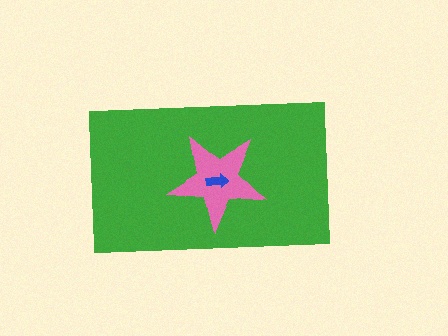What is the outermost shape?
The green rectangle.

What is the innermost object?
The blue arrow.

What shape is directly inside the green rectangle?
The pink star.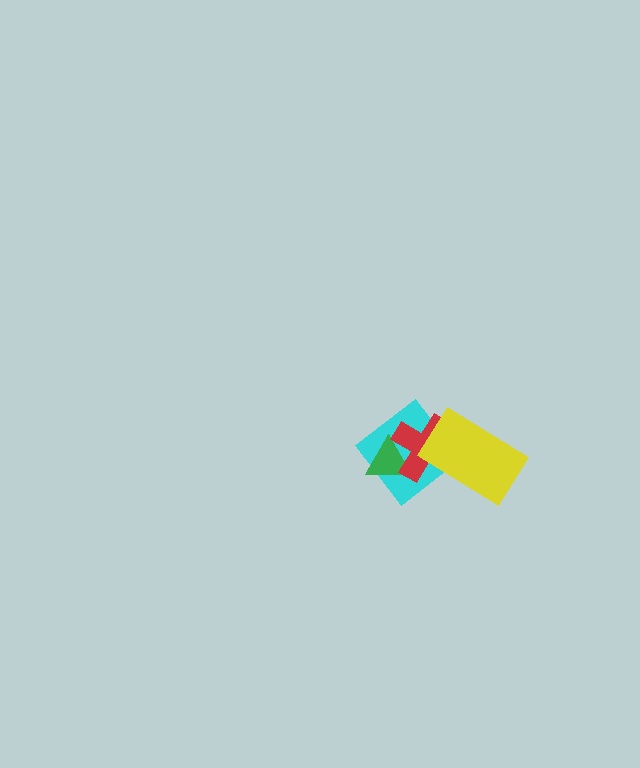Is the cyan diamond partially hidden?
Yes, it is partially covered by another shape.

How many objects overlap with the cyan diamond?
3 objects overlap with the cyan diamond.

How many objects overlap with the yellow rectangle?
2 objects overlap with the yellow rectangle.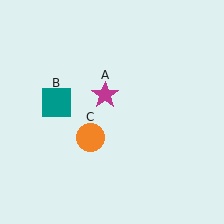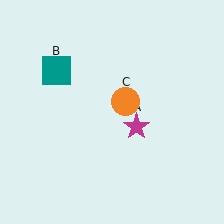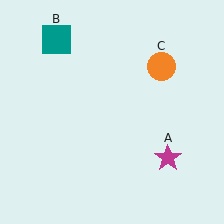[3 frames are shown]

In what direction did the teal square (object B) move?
The teal square (object B) moved up.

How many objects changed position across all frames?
3 objects changed position: magenta star (object A), teal square (object B), orange circle (object C).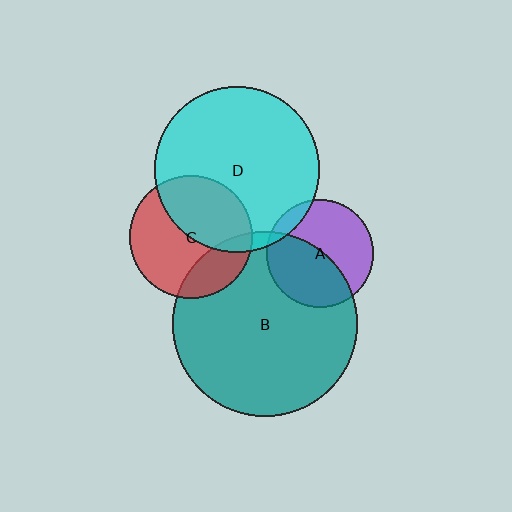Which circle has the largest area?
Circle B (teal).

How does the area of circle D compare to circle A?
Approximately 2.4 times.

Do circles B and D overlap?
Yes.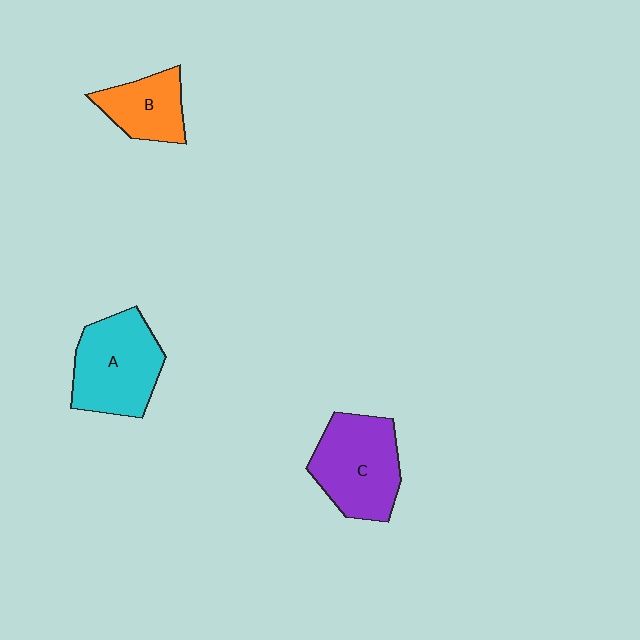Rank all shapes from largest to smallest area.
From largest to smallest: A (cyan), C (purple), B (orange).